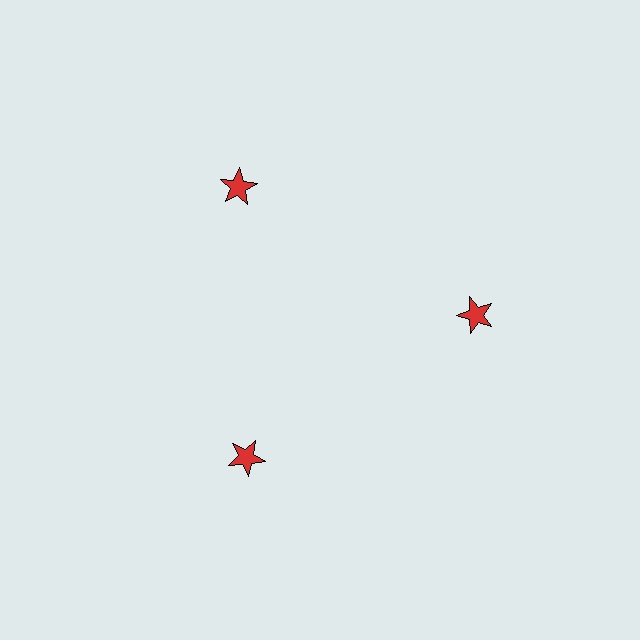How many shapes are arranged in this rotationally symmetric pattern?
There are 3 shapes, arranged in 3 groups of 1.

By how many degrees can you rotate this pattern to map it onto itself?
The pattern maps onto itself every 120 degrees of rotation.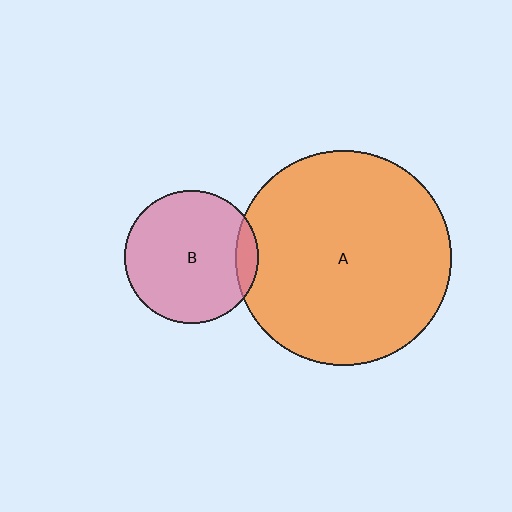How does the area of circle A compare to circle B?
Approximately 2.6 times.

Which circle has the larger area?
Circle A (orange).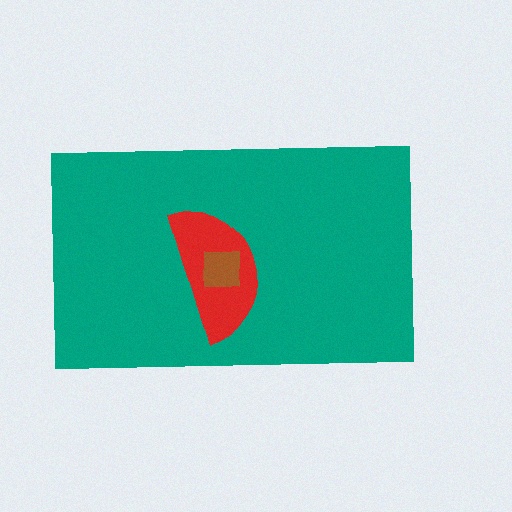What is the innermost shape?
The brown square.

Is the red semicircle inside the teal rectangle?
Yes.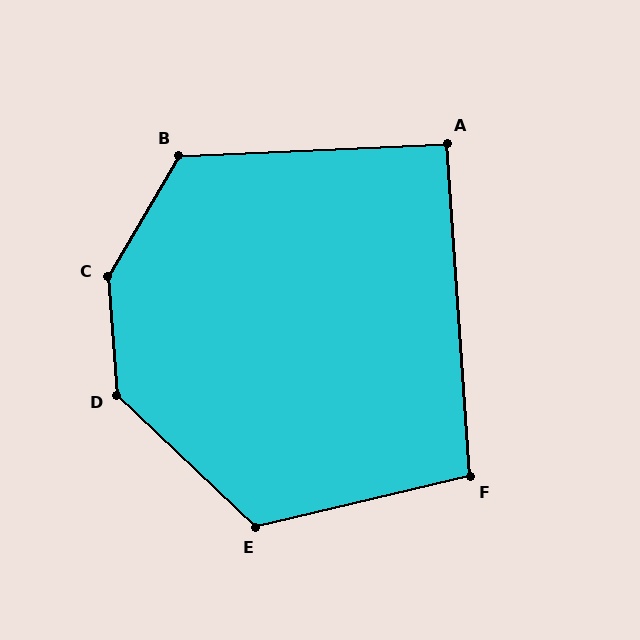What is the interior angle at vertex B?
Approximately 123 degrees (obtuse).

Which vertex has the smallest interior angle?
A, at approximately 91 degrees.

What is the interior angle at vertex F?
Approximately 99 degrees (obtuse).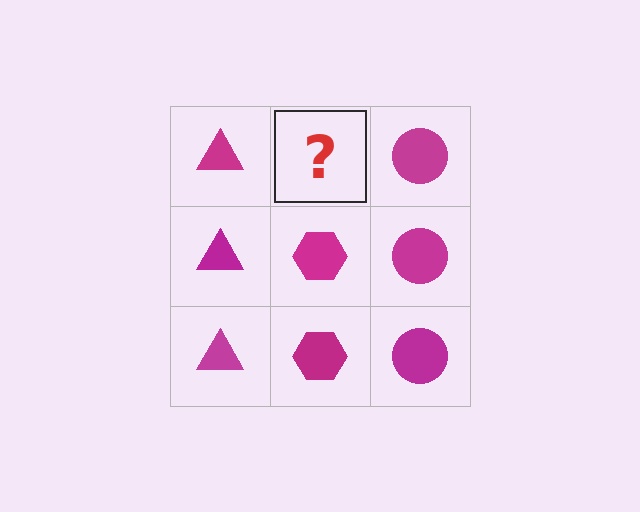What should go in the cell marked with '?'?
The missing cell should contain a magenta hexagon.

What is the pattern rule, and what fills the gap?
The rule is that each column has a consistent shape. The gap should be filled with a magenta hexagon.